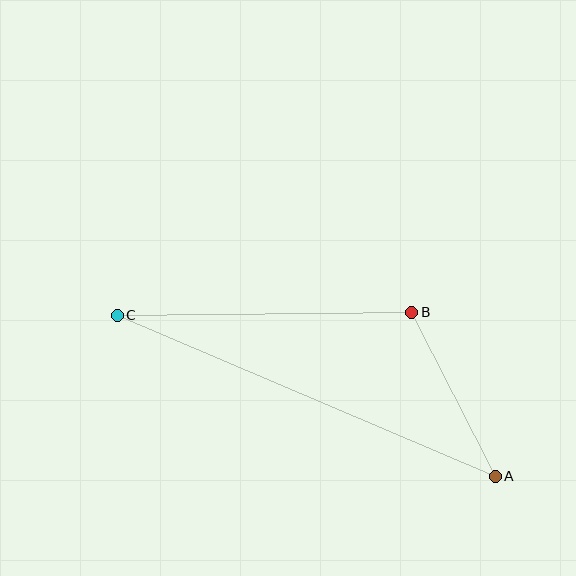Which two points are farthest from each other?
Points A and C are farthest from each other.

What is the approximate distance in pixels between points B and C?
The distance between B and C is approximately 294 pixels.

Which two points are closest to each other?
Points A and B are closest to each other.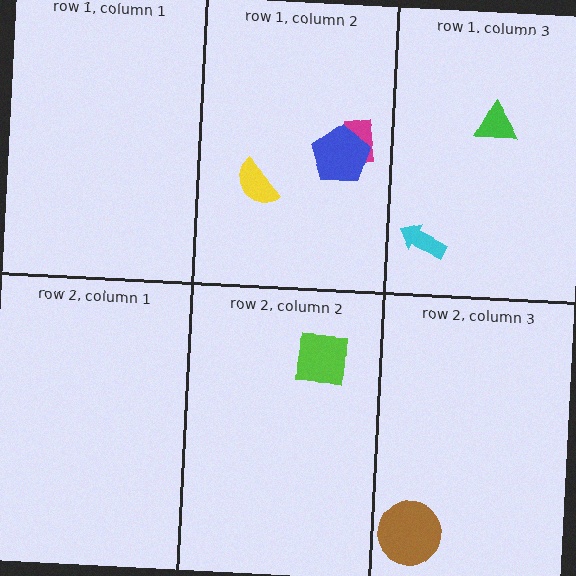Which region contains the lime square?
The row 2, column 2 region.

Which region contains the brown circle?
The row 2, column 3 region.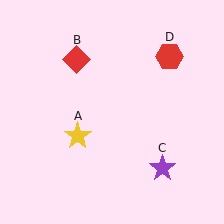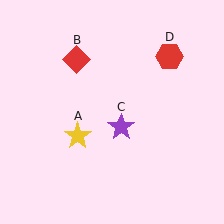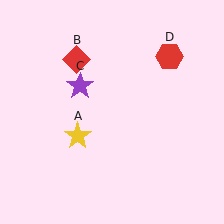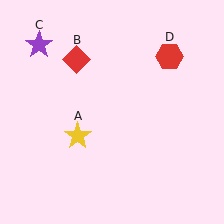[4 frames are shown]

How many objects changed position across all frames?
1 object changed position: purple star (object C).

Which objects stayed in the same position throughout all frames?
Yellow star (object A) and red diamond (object B) and red hexagon (object D) remained stationary.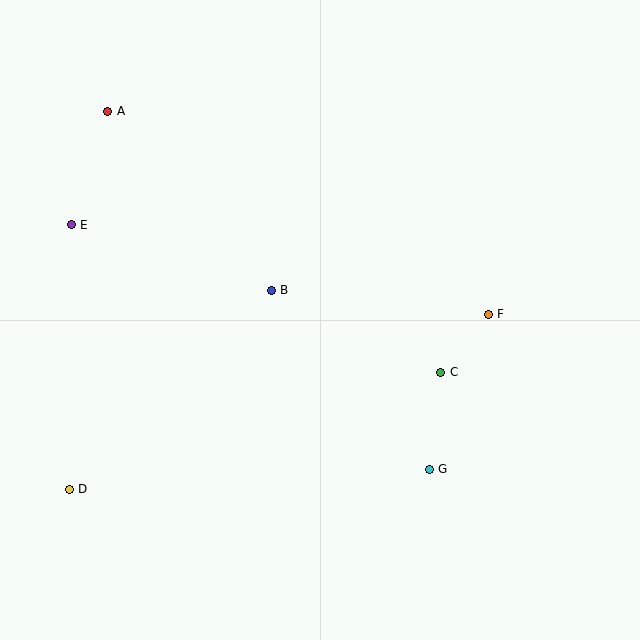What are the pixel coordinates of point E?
Point E is at (71, 225).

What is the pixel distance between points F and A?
The distance between F and A is 431 pixels.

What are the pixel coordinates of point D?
Point D is at (69, 489).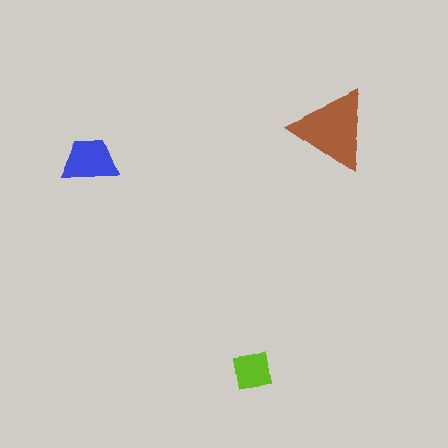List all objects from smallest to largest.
The lime square, the blue trapezoid, the brown triangle.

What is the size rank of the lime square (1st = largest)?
3rd.